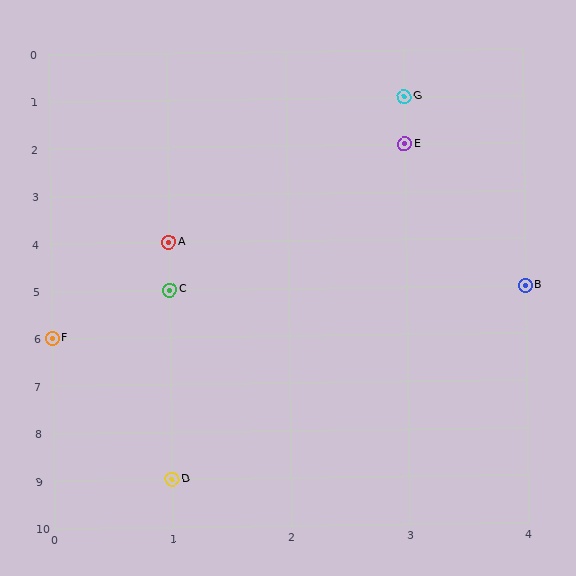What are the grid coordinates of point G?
Point G is at grid coordinates (3, 1).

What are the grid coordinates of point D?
Point D is at grid coordinates (1, 9).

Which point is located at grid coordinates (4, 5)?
Point B is at (4, 5).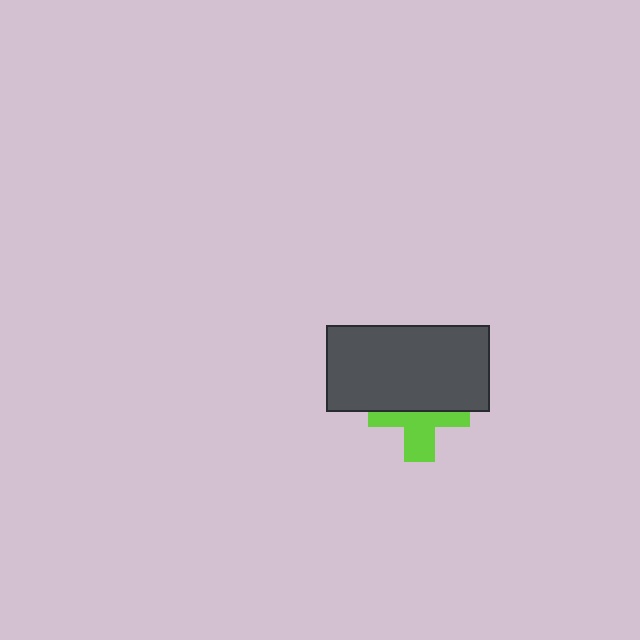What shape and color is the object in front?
The object in front is a dark gray rectangle.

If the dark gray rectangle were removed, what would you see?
You would see the complete lime cross.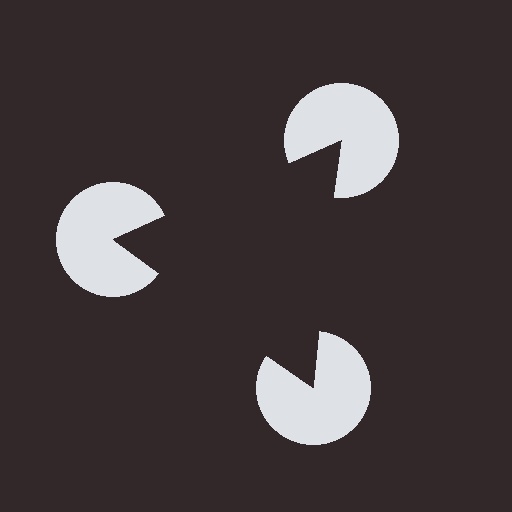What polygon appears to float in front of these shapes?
An illusory triangle — its edges are inferred from the aligned wedge cuts in the pac-man discs, not physically drawn.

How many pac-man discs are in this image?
There are 3 — one at each vertex of the illusory triangle.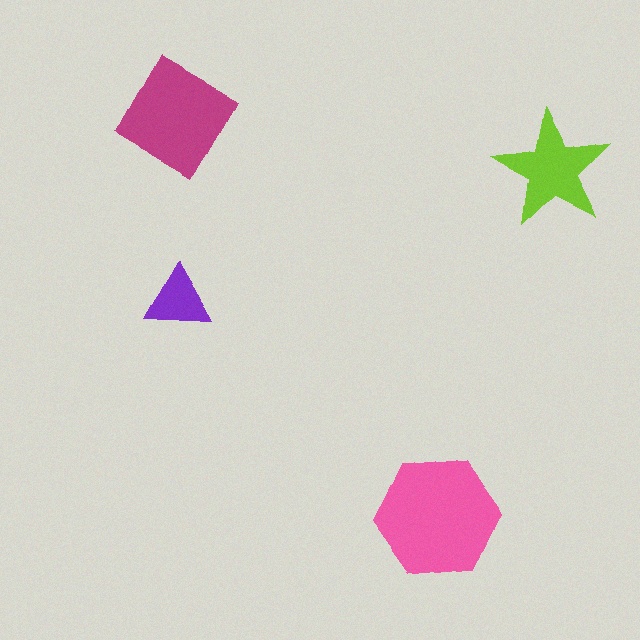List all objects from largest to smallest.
The pink hexagon, the magenta square, the lime star, the purple triangle.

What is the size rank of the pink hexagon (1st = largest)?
1st.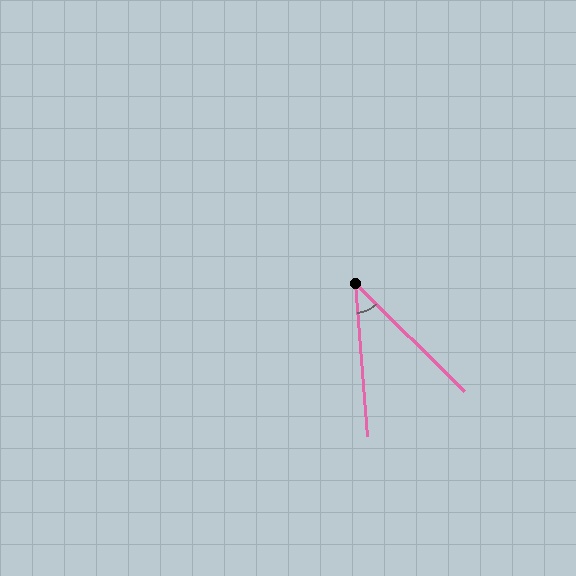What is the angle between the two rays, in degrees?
Approximately 41 degrees.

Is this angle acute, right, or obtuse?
It is acute.